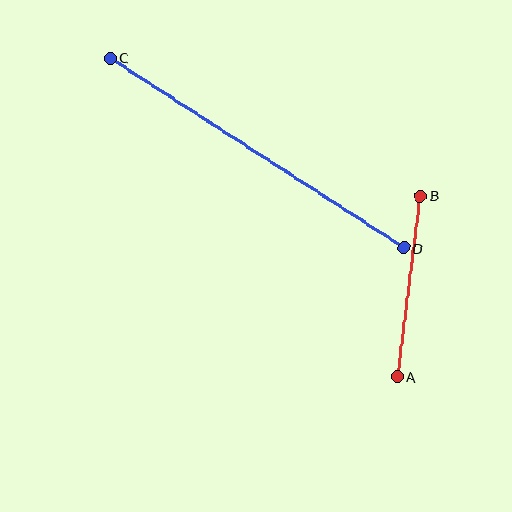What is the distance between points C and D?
The distance is approximately 349 pixels.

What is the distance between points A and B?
The distance is approximately 182 pixels.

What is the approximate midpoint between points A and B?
The midpoint is at approximately (409, 286) pixels.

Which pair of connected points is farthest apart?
Points C and D are farthest apart.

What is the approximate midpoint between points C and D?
The midpoint is at approximately (257, 153) pixels.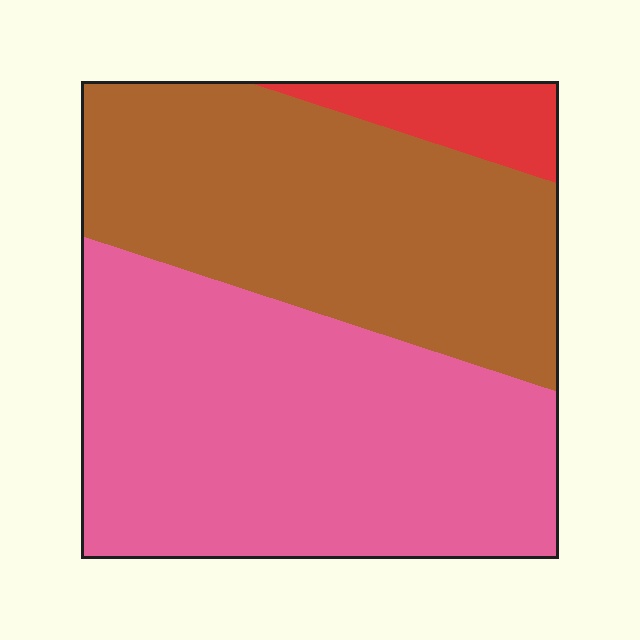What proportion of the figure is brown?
Brown covers 42% of the figure.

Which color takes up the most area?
Pink, at roughly 50%.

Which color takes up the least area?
Red, at roughly 5%.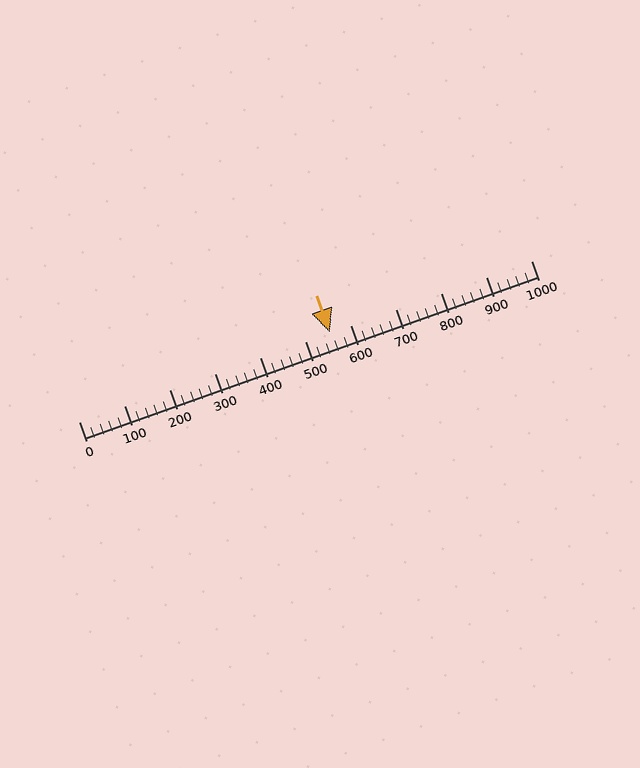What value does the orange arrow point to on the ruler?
The orange arrow points to approximately 554.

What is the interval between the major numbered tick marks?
The major tick marks are spaced 100 units apart.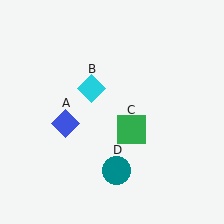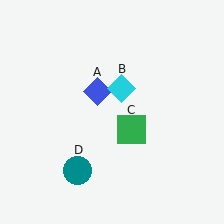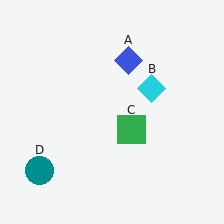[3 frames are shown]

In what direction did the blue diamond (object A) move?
The blue diamond (object A) moved up and to the right.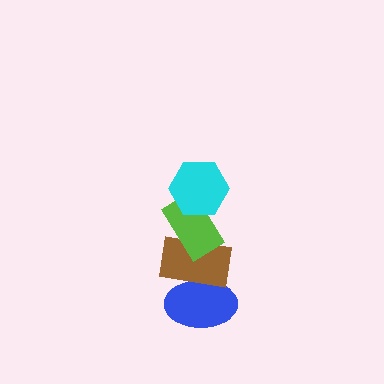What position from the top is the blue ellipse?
The blue ellipse is 4th from the top.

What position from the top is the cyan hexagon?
The cyan hexagon is 1st from the top.